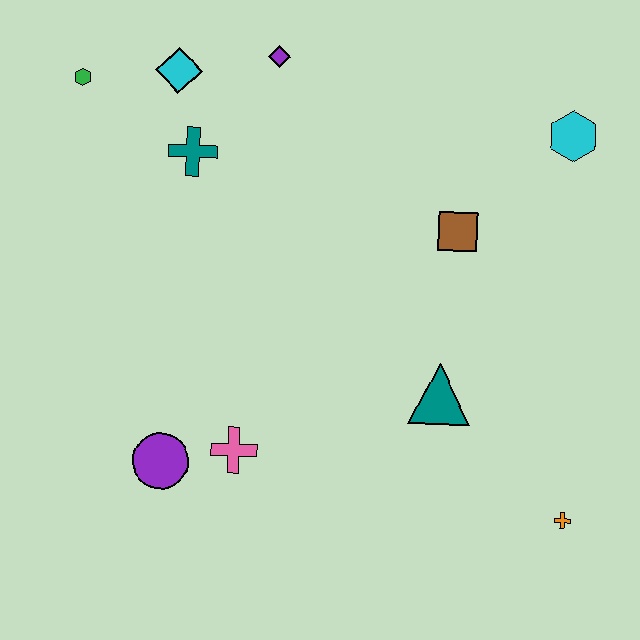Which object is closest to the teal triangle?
The brown square is closest to the teal triangle.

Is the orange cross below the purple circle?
Yes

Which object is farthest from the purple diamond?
The orange cross is farthest from the purple diamond.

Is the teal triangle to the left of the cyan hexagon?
Yes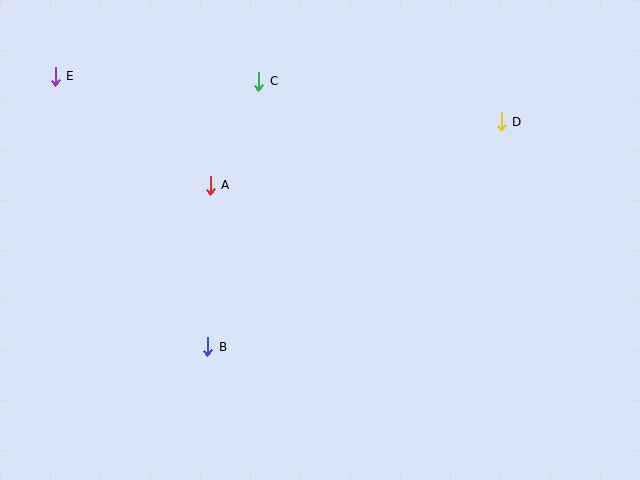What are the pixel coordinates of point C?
Point C is at (259, 81).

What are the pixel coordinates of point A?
Point A is at (210, 185).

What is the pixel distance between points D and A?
The distance between D and A is 298 pixels.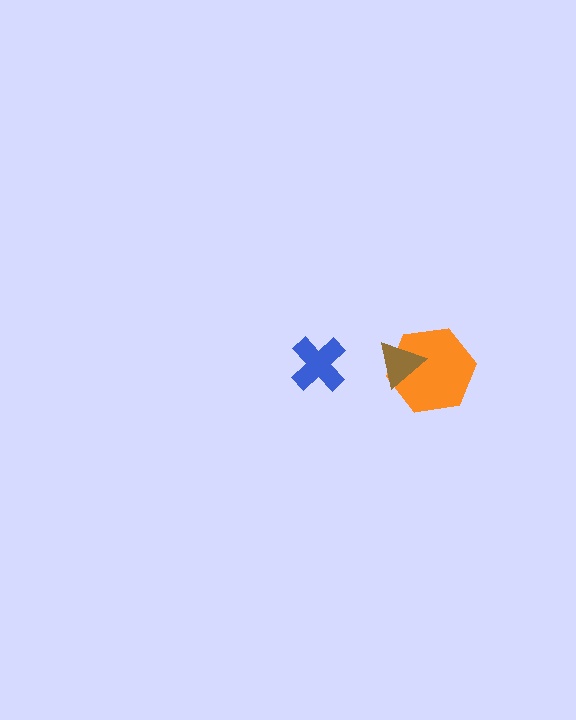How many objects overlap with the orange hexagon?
1 object overlaps with the orange hexagon.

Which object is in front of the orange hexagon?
The brown triangle is in front of the orange hexagon.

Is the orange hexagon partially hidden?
Yes, it is partially covered by another shape.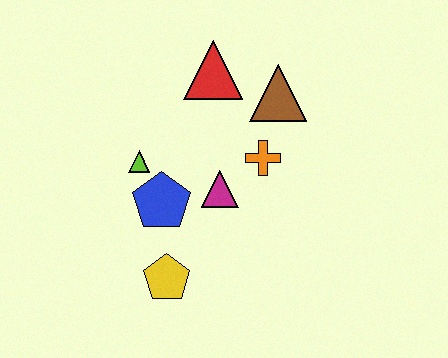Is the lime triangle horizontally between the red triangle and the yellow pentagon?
No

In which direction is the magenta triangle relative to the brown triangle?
The magenta triangle is below the brown triangle.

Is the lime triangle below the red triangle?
Yes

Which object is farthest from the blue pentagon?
The brown triangle is farthest from the blue pentagon.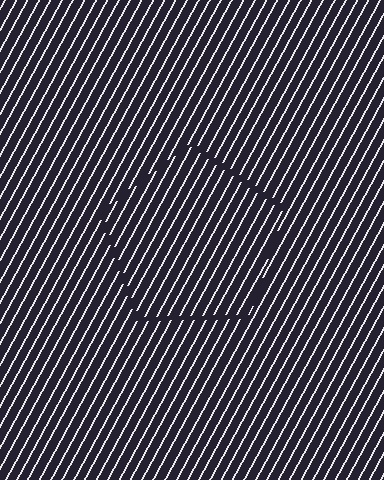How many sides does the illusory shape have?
5 sides — the line-ends trace a pentagon.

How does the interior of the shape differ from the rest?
The interior of the shape contains the same grating, shifted by half a period — the contour is defined by the phase discontinuity where line-ends from the inner and outer gratings abut.